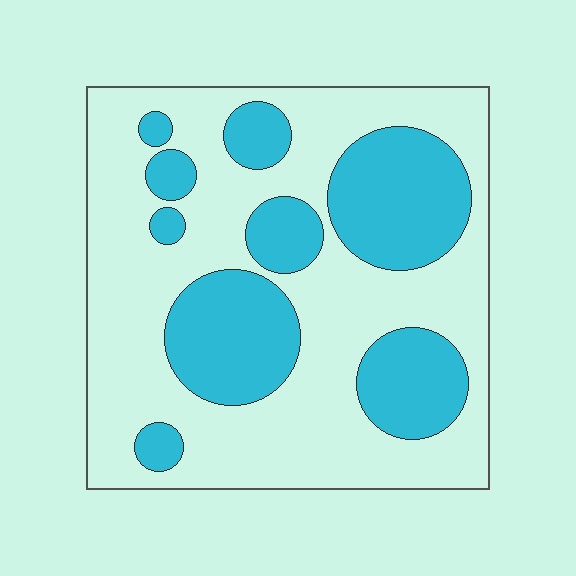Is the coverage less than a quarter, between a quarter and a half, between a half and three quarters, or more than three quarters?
Between a quarter and a half.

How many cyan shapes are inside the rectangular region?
9.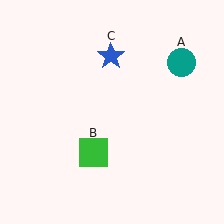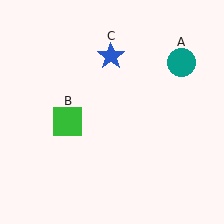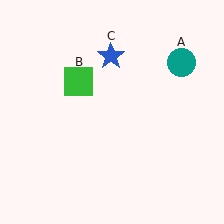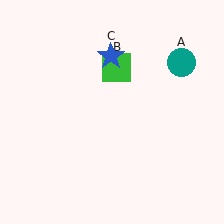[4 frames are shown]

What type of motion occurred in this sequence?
The green square (object B) rotated clockwise around the center of the scene.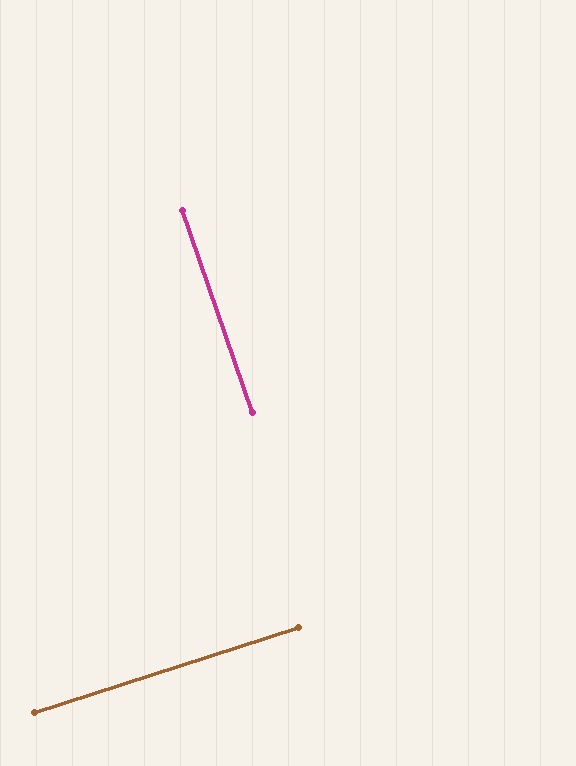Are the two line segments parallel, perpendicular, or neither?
Perpendicular — they meet at approximately 89°.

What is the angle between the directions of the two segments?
Approximately 89 degrees.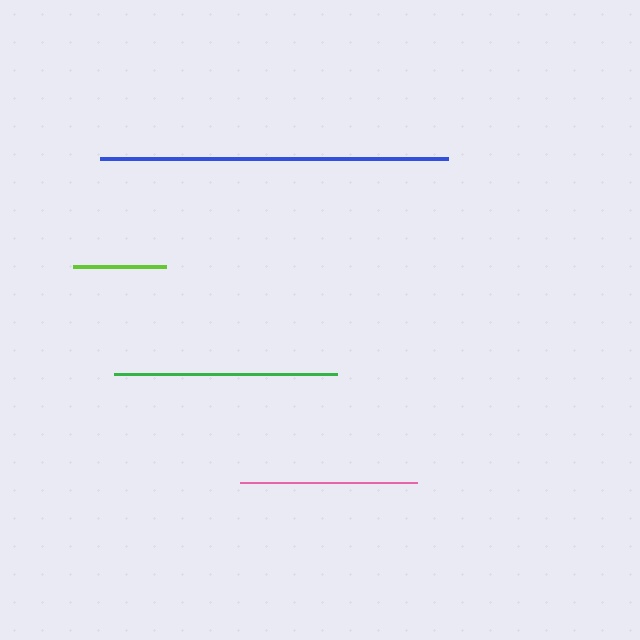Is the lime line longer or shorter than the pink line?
The pink line is longer than the lime line.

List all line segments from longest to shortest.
From longest to shortest: blue, green, pink, lime.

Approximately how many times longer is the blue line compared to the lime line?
The blue line is approximately 3.7 times the length of the lime line.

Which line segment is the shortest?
The lime line is the shortest at approximately 94 pixels.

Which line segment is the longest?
The blue line is the longest at approximately 348 pixels.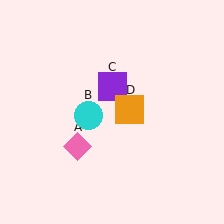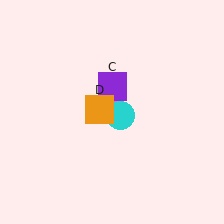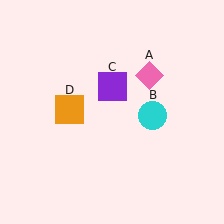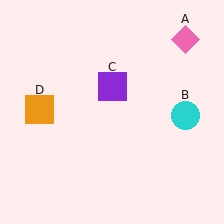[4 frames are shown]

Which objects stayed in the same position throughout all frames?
Purple square (object C) remained stationary.